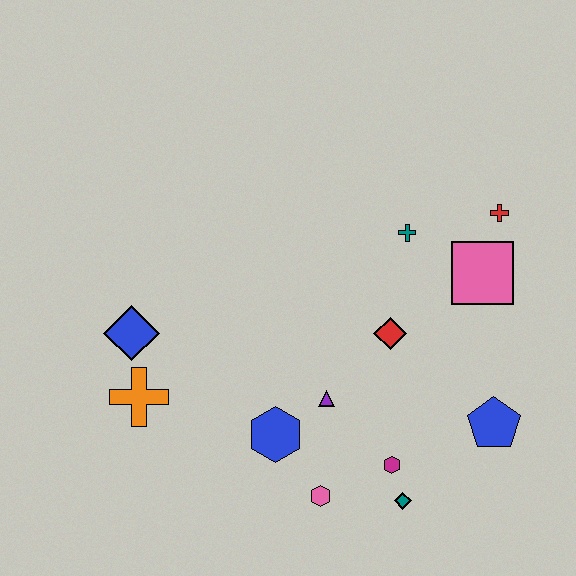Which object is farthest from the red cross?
The orange cross is farthest from the red cross.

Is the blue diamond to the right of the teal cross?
No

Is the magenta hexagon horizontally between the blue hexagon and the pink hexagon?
No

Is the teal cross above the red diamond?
Yes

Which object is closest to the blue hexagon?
The purple triangle is closest to the blue hexagon.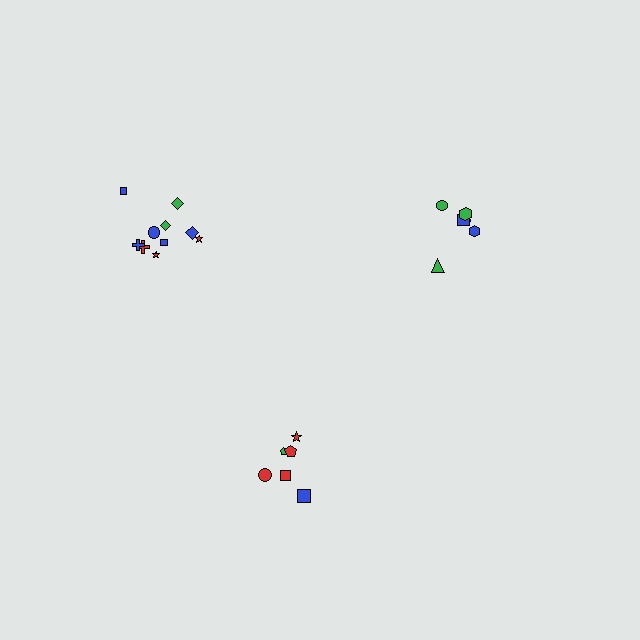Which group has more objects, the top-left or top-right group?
The top-left group.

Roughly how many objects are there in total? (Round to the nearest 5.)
Roughly 20 objects in total.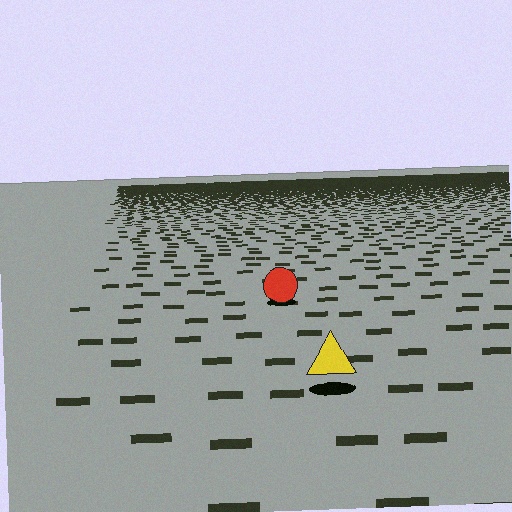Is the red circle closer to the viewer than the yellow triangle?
No. The yellow triangle is closer — you can tell from the texture gradient: the ground texture is coarser near it.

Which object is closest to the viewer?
The yellow triangle is closest. The texture marks near it are larger and more spread out.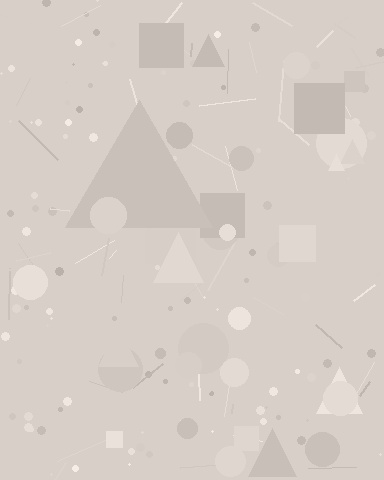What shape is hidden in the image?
A triangle is hidden in the image.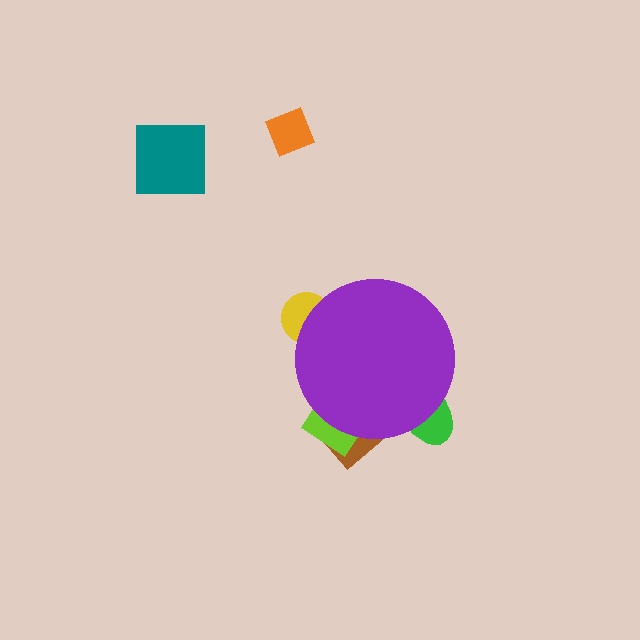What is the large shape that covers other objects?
A purple circle.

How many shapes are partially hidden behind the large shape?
4 shapes are partially hidden.